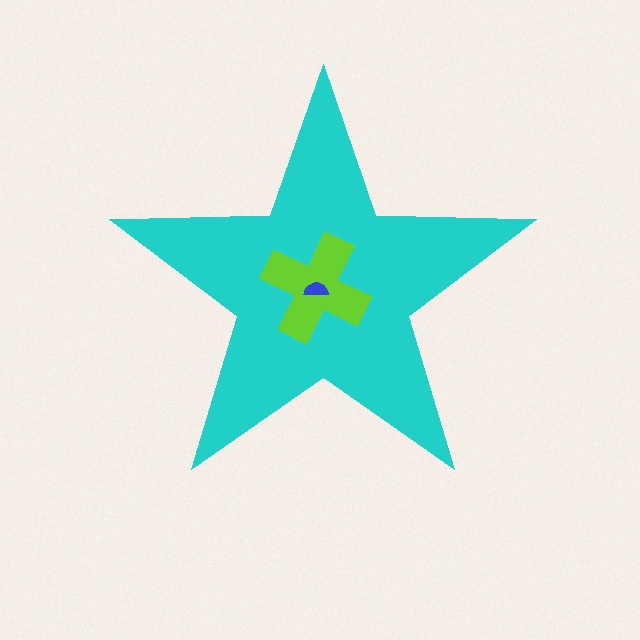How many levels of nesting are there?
3.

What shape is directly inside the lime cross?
The blue semicircle.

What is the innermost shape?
The blue semicircle.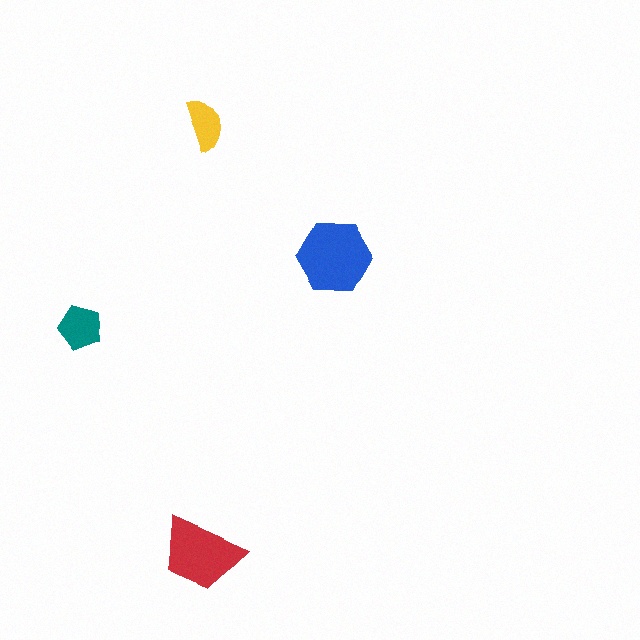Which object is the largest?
The blue hexagon.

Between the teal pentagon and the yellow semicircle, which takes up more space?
The teal pentagon.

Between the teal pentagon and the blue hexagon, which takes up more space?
The blue hexagon.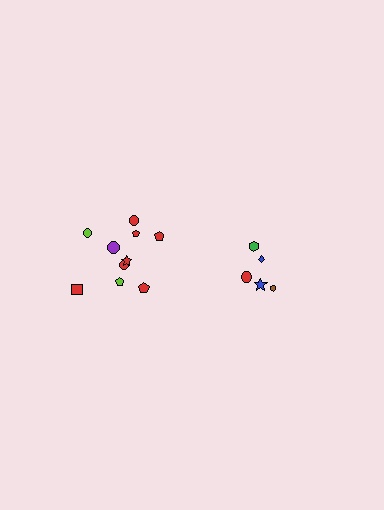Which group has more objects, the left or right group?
The left group.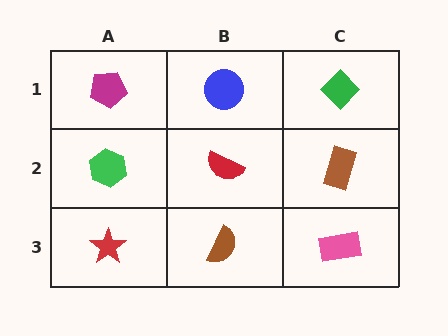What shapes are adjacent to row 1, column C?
A brown rectangle (row 2, column C), a blue circle (row 1, column B).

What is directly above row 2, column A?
A magenta pentagon.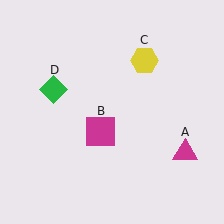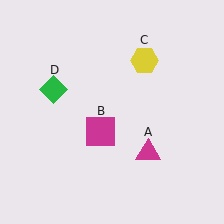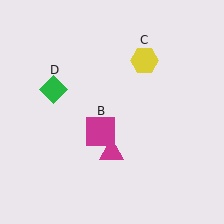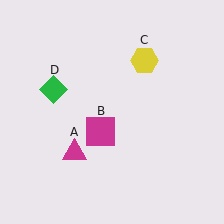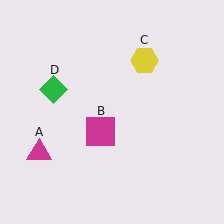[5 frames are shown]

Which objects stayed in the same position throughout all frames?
Magenta square (object B) and yellow hexagon (object C) and green diamond (object D) remained stationary.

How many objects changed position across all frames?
1 object changed position: magenta triangle (object A).